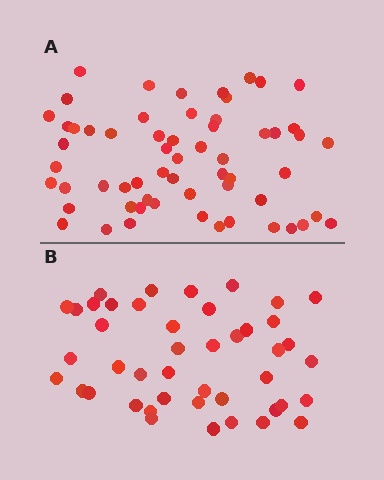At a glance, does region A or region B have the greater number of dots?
Region A (the top region) has more dots.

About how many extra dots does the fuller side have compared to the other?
Region A has approximately 15 more dots than region B.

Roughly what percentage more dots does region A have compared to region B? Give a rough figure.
About 35% more.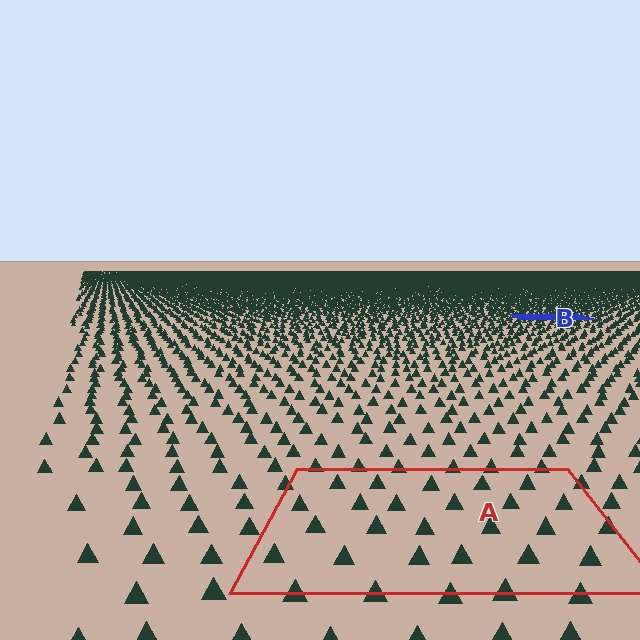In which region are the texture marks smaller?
The texture marks are smaller in region B, because it is farther away.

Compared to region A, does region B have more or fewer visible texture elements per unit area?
Region B has more texture elements per unit area — they are packed more densely because it is farther away.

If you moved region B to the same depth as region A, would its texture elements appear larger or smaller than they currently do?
They would appear larger. At a closer depth, the same texture elements are projected at a bigger on-screen size.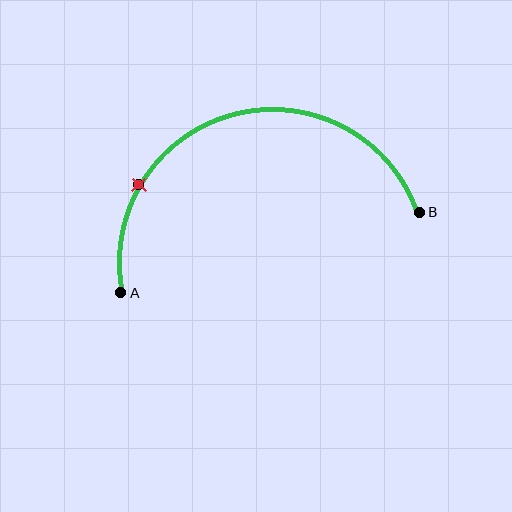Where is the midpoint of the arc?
The arc midpoint is the point on the curve farthest from the straight line joining A and B. It sits above that line.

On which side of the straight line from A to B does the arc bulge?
The arc bulges above the straight line connecting A and B.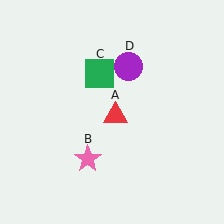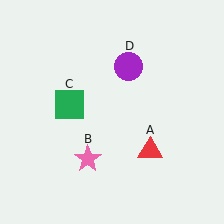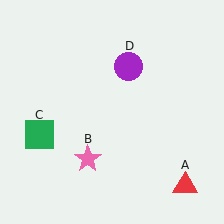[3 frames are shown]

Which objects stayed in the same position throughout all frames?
Pink star (object B) and purple circle (object D) remained stationary.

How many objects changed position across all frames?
2 objects changed position: red triangle (object A), green square (object C).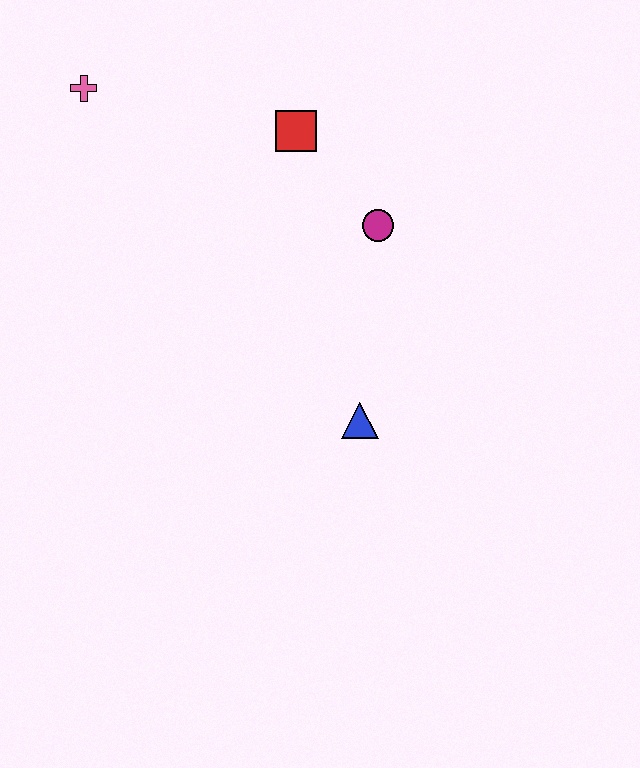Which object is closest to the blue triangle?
The magenta circle is closest to the blue triangle.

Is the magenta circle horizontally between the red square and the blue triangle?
No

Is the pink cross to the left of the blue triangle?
Yes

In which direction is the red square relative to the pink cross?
The red square is to the right of the pink cross.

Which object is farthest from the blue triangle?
The pink cross is farthest from the blue triangle.